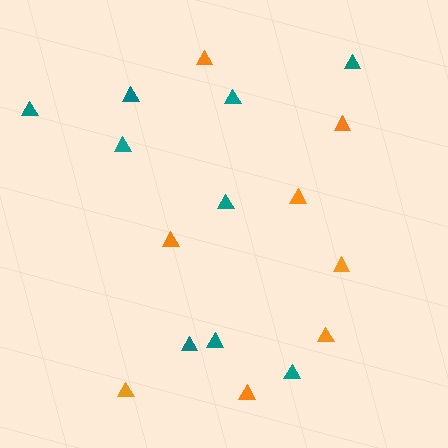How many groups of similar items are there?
There are 2 groups: one group of teal triangles (9) and one group of orange triangles (8).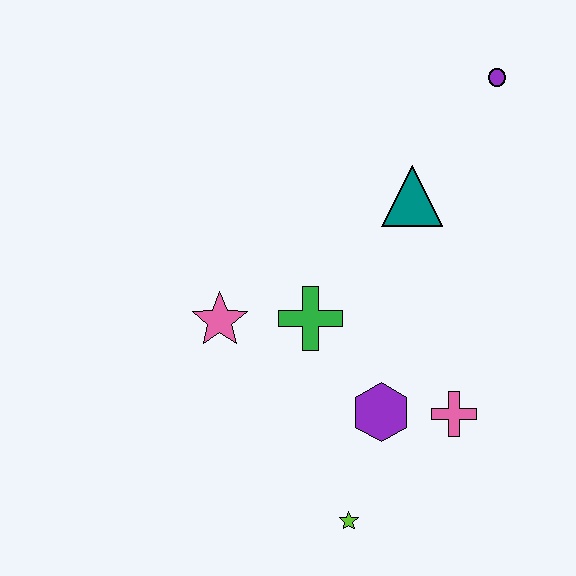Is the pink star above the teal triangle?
No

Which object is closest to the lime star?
The purple hexagon is closest to the lime star.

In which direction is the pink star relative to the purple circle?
The pink star is to the left of the purple circle.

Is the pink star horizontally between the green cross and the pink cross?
No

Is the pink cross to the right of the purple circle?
No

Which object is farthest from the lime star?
The purple circle is farthest from the lime star.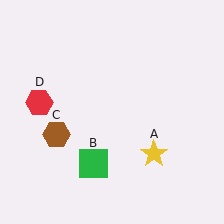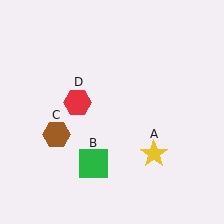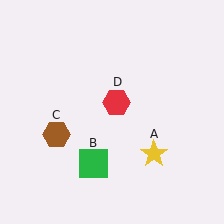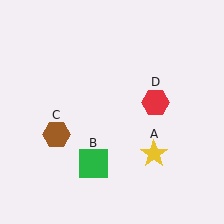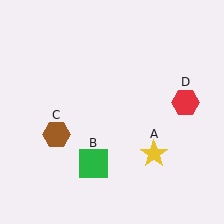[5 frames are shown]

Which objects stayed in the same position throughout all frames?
Yellow star (object A) and green square (object B) and brown hexagon (object C) remained stationary.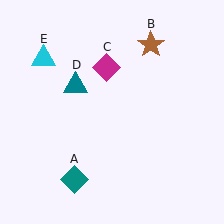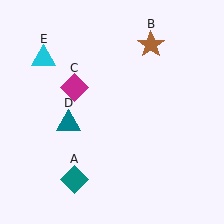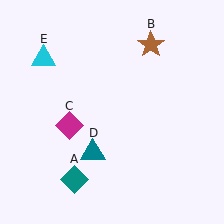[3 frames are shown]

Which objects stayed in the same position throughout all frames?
Teal diamond (object A) and brown star (object B) and cyan triangle (object E) remained stationary.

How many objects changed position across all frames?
2 objects changed position: magenta diamond (object C), teal triangle (object D).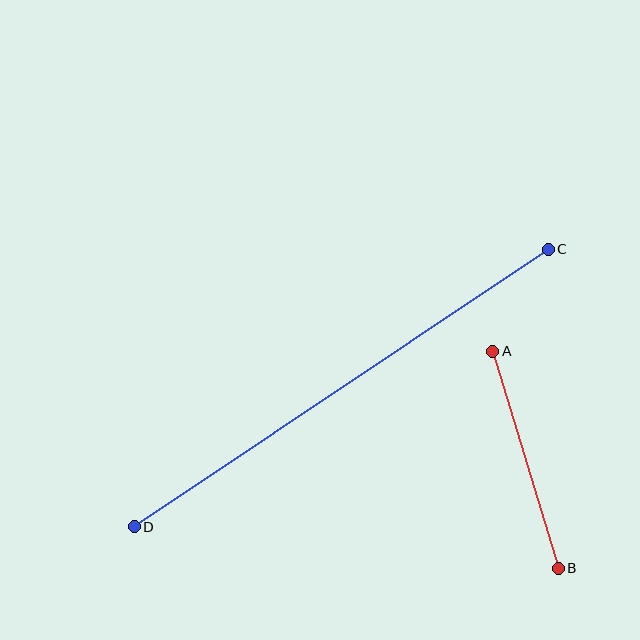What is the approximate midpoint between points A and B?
The midpoint is at approximately (526, 460) pixels.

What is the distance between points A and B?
The distance is approximately 226 pixels.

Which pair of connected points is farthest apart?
Points C and D are farthest apart.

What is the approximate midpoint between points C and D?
The midpoint is at approximately (341, 388) pixels.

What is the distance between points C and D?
The distance is approximately 499 pixels.